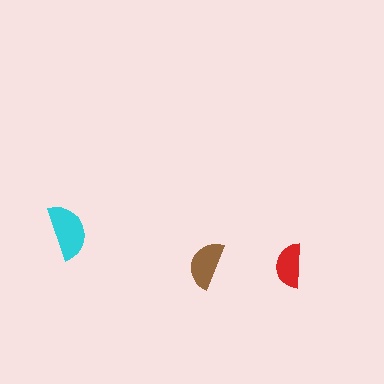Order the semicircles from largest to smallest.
the cyan one, the brown one, the red one.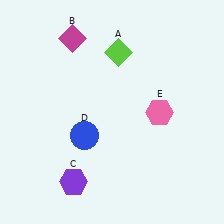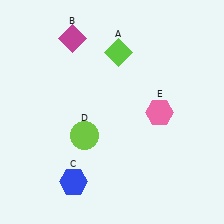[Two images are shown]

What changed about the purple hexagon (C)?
In Image 1, C is purple. In Image 2, it changed to blue.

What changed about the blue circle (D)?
In Image 1, D is blue. In Image 2, it changed to lime.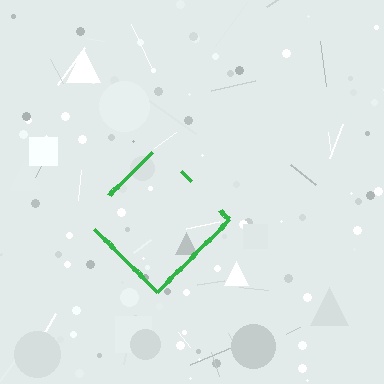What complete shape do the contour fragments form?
The contour fragments form a diamond.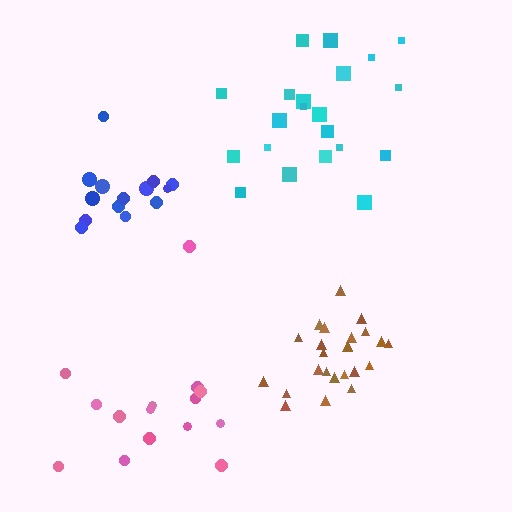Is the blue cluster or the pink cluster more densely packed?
Blue.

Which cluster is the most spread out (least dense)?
Pink.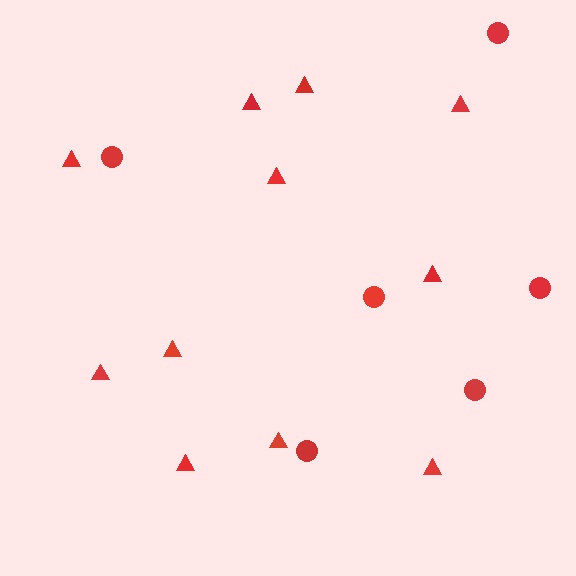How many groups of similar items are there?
There are 2 groups: one group of triangles (11) and one group of circles (6).